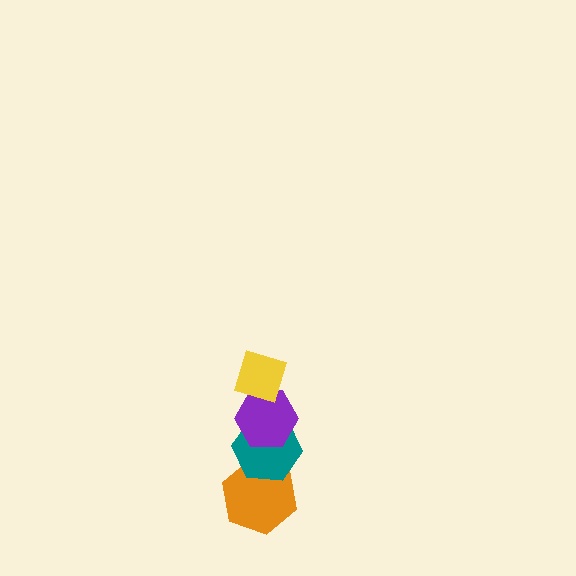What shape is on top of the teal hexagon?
The purple hexagon is on top of the teal hexagon.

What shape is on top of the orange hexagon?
The teal hexagon is on top of the orange hexagon.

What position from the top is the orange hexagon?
The orange hexagon is 4th from the top.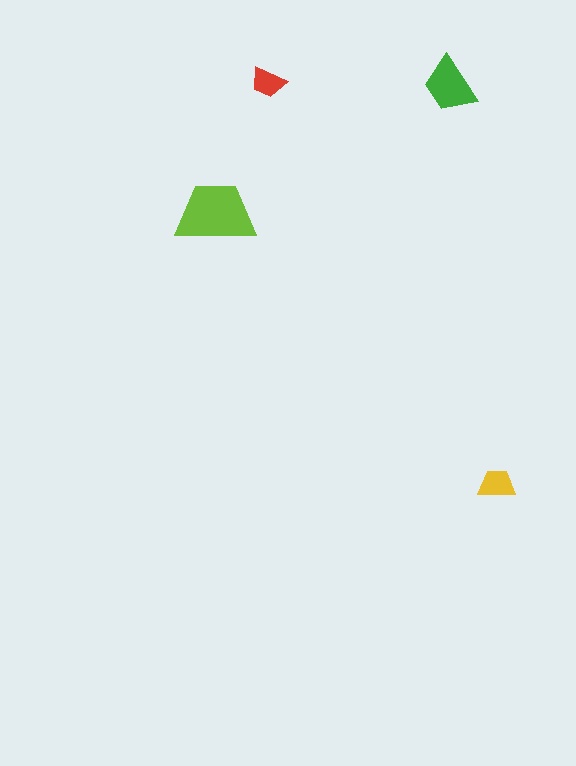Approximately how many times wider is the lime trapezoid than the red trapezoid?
About 2.5 times wider.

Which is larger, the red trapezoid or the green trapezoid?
The green one.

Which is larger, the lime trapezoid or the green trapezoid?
The lime one.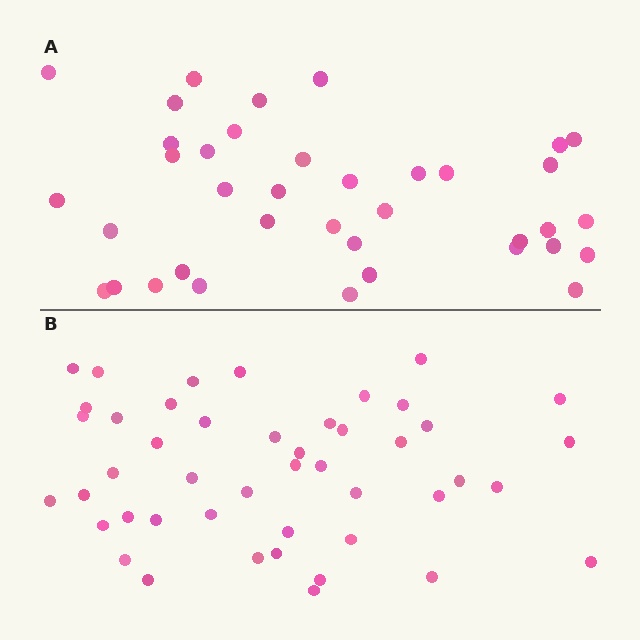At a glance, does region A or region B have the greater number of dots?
Region B (the bottom region) has more dots.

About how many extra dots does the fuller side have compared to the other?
Region B has roughly 8 or so more dots than region A.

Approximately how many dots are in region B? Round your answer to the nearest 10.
About 50 dots. (The exact count is 46, which rounds to 50.)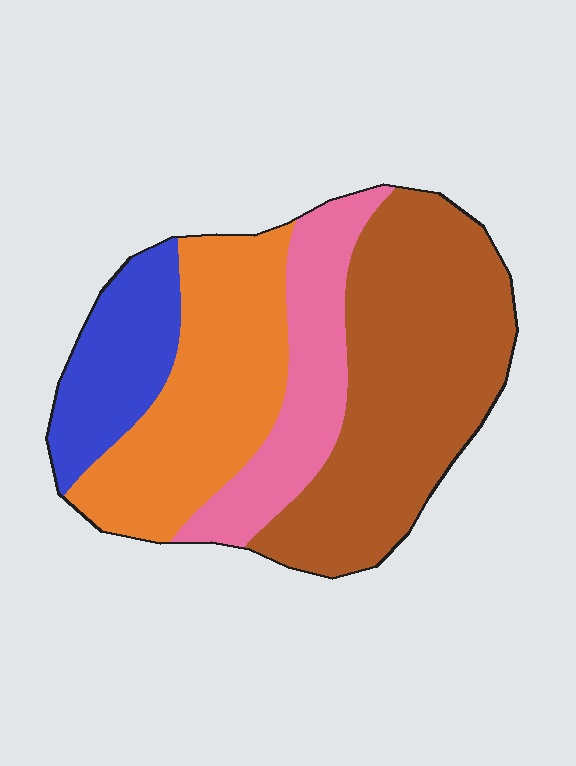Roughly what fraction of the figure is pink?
Pink covers 18% of the figure.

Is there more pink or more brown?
Brown.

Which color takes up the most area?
Brown, at roughly 40%.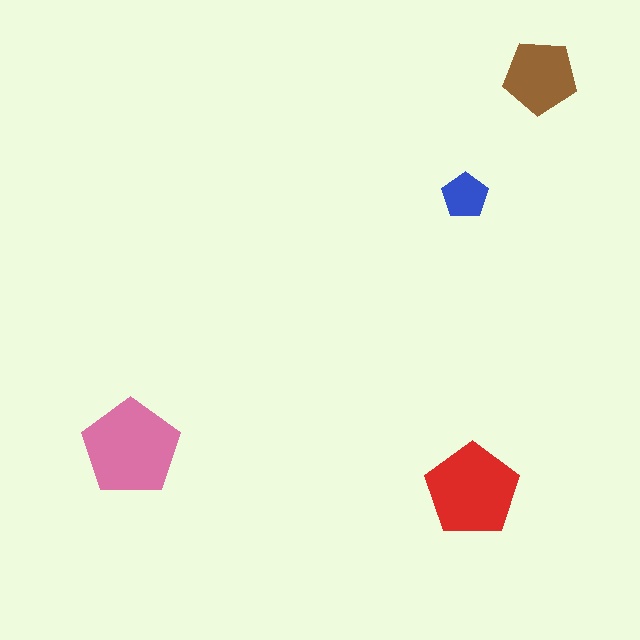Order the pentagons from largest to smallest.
the pink one, the red one, the brown one, the blue one.